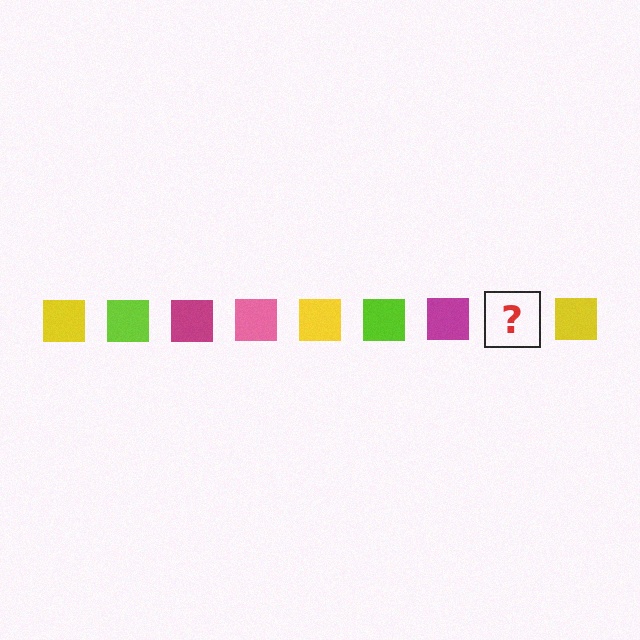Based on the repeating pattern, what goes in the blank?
The blank should be a pink square.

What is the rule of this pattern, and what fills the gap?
The rule is that the pattern cycles through yellow, lime, magenta, pink squares. The gap should be filled with a pink square.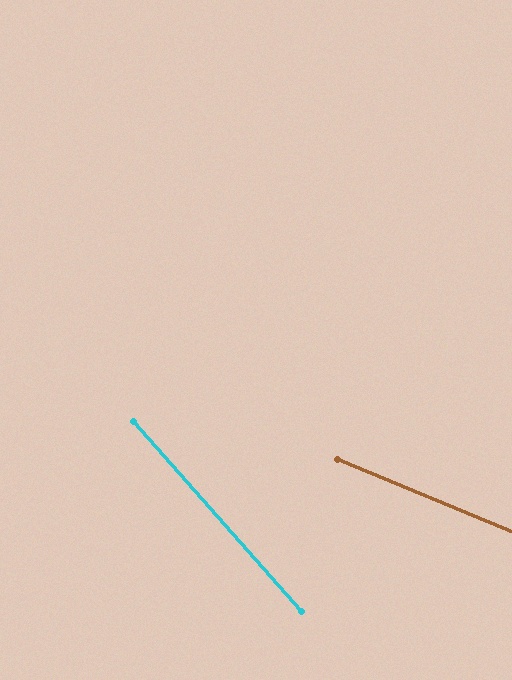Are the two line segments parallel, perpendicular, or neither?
Neither parallel nor perpendicular — they differ by about 26°.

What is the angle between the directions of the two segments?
Approximately 26 degrees.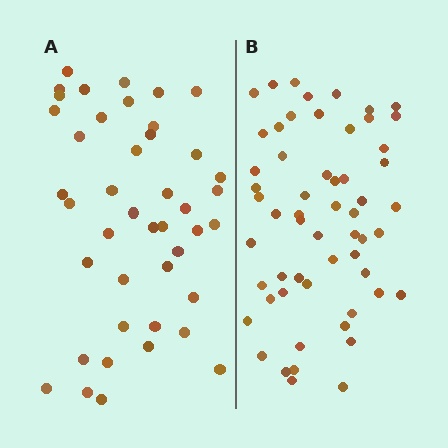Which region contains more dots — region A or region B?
Region B (the right region) has more dots.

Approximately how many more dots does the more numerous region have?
Region B has approximately 15 more dots than region A.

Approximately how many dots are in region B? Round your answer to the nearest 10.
About 60 dots. (The exact count is 57, which rounds to 60.)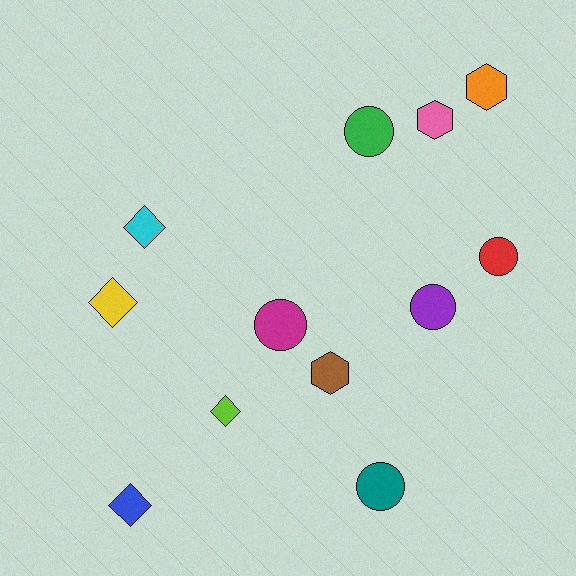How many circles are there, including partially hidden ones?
There are 5 circles.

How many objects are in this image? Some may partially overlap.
There are 12 objects.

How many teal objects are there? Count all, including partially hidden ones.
There is 1 teal object.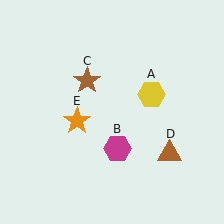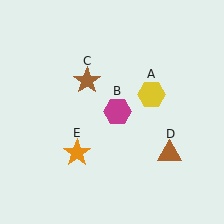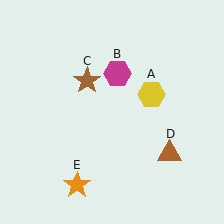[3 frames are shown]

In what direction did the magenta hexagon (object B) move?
The magenta hexagon (object B) moved up.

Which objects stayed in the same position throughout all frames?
Yellow hexagon (object A) and brown star (object C) and brown triangle (object D) remained stationary.